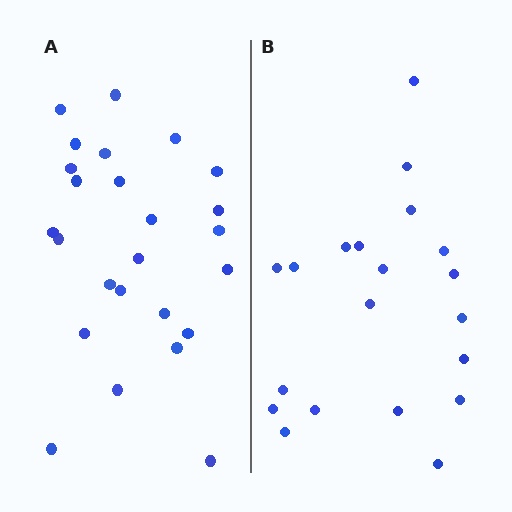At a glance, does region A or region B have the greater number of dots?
Region A (the left region) has more dots.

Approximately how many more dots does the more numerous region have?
Region A has about 5 more dots than region B.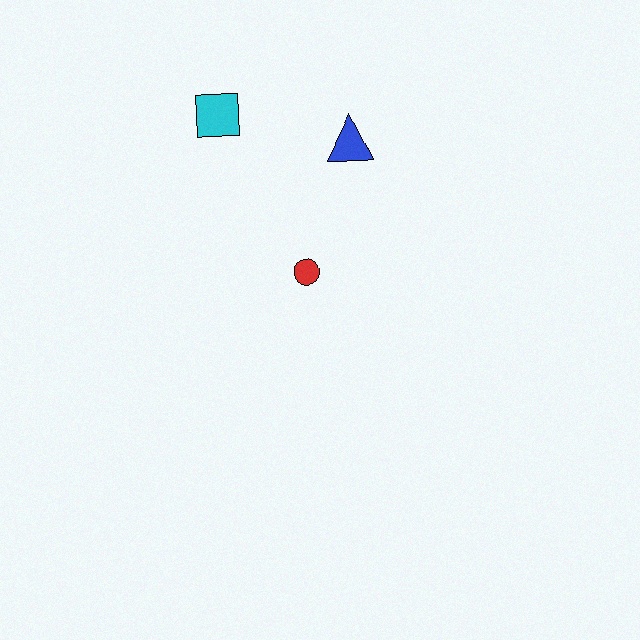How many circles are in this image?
There is 1 circle.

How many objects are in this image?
There are 3 objects.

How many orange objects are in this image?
There are no orange objects.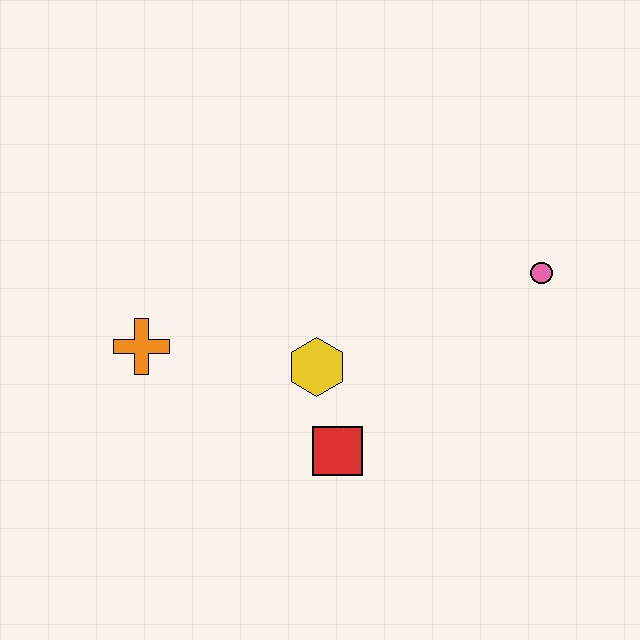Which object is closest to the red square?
The yellow hexagon is closest to the red square.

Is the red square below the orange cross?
Yes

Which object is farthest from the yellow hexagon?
The pink circle is farthest from the yellow hexagon.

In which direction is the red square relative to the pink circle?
The red square is to the left of the pink circle.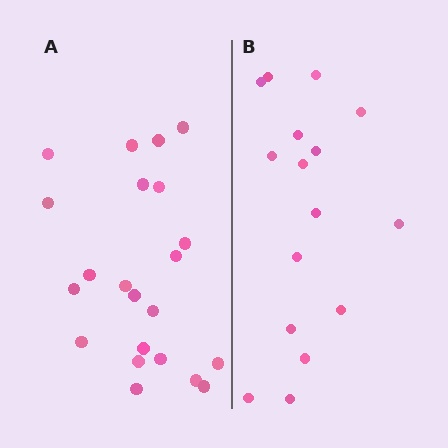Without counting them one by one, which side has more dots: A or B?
Region A (the left region) has more dots.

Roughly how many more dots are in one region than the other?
Region A has about 6 more dots than region B.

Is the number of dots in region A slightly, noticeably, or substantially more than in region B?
Region A has noticeably more, but not dramatically so. The ratio is roughly 1.4 to 1.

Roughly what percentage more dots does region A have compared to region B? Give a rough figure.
About 40% more.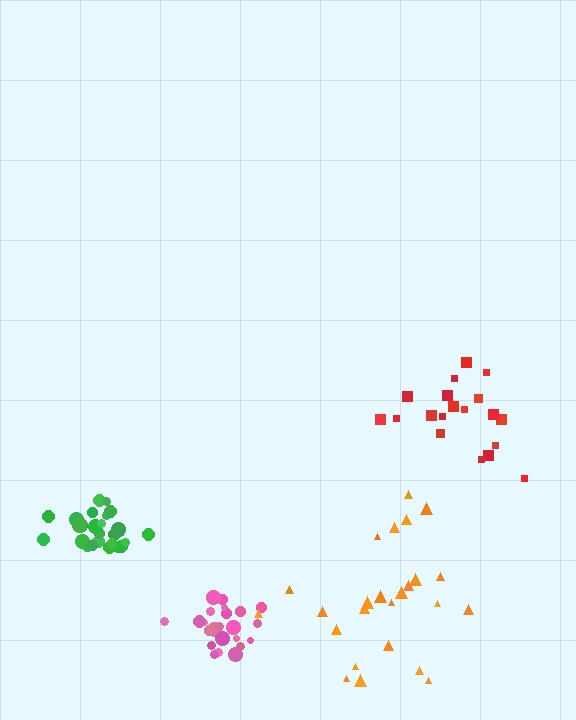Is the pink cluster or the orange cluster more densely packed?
Pink.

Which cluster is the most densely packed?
Pink.